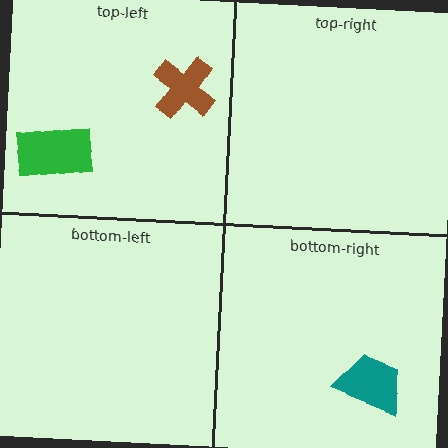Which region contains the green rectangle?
The top-left region.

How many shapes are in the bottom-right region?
1.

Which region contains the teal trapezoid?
The bottom-right region.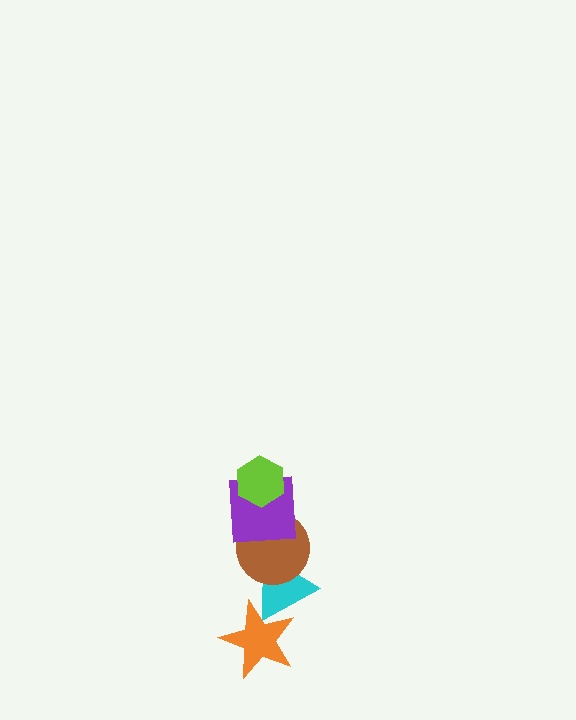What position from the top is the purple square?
The purple square is 2nd from the top.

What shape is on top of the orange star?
The cyan triangle is on top of the orange star.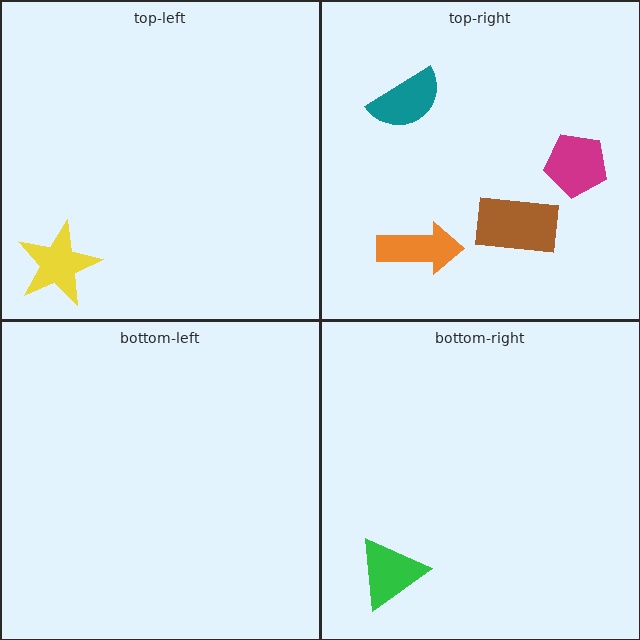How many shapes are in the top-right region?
4.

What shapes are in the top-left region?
The yellow star.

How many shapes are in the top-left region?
1.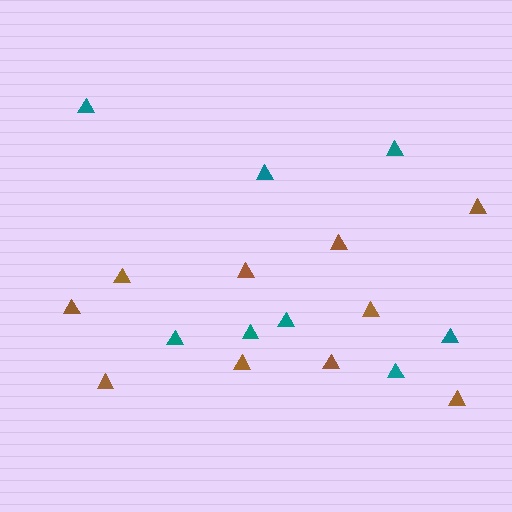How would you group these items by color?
There are 2 groups: one group of brown triangles (10) and one group of teal triangles (8).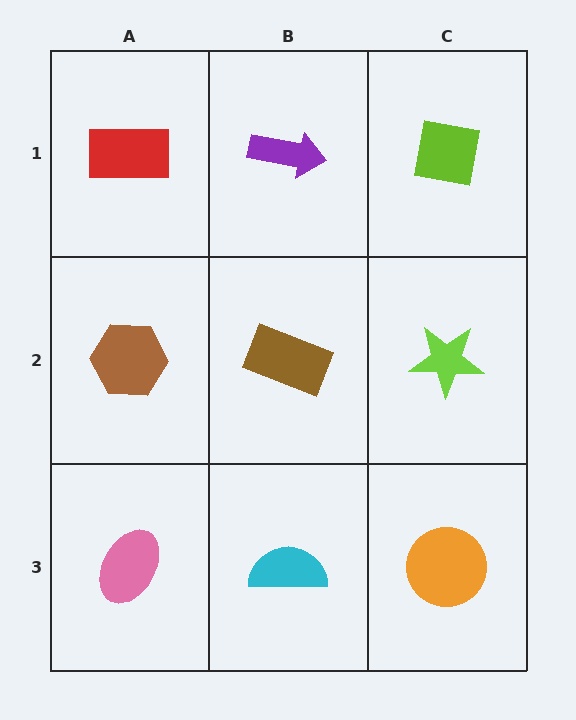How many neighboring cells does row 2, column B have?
4.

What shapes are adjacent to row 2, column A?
A red rectangle (row 1, column A), a pink ellipse (row 3, column A), a brown rectangle (row 2, column B).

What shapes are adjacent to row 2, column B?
A purple arrow (row 1, column B), a cyan semicircle (row 3, column B), a brown hexagon (row 2, column A), a lime star (row 2, column C).